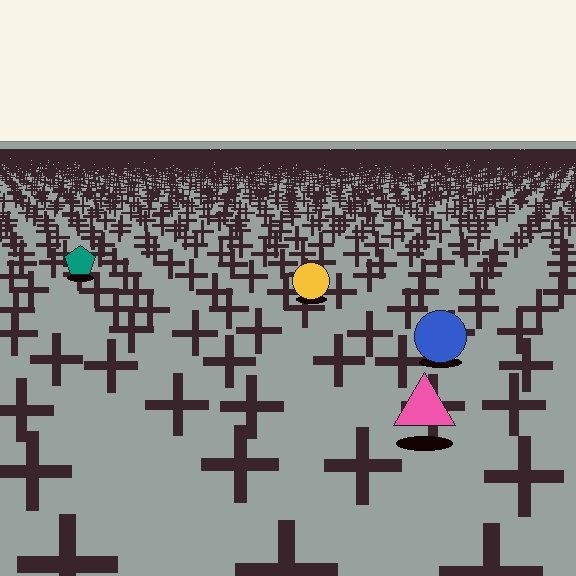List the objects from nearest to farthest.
From nearest to farthest: the pink triangle, the blue circle, the yellow circle, the teal pentagon.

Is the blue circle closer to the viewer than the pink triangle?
No. The pink triangle is closer — you can tell from the texture gradient: the ground texture is coarser near it.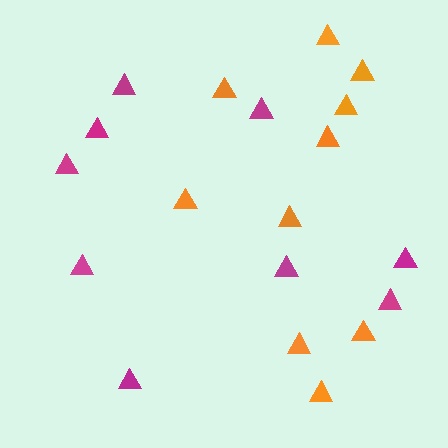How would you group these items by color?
There are 2 groups: one group of orange triangles (10) and one group of magenta triangles (9).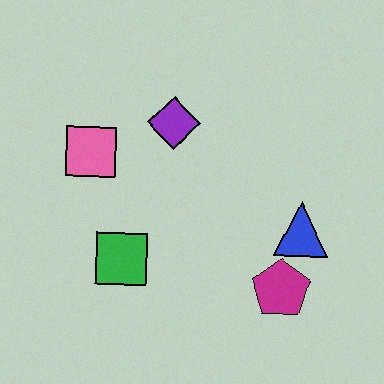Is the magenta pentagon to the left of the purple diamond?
No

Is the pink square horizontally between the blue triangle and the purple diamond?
No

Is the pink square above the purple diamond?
No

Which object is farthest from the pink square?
The magenta pentagon is farthest from the pink square.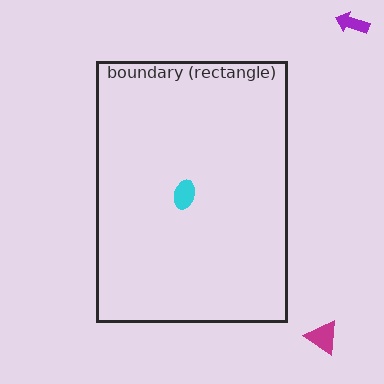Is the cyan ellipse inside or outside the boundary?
Inside.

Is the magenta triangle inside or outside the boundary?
Outside.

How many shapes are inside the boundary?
1 inside, 2 outside.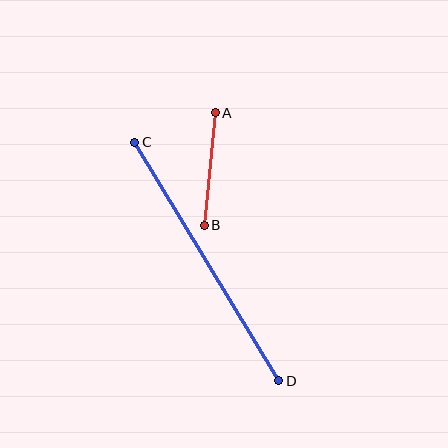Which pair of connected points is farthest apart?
Points C and D are farthest apart.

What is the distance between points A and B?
The distance is approximately 113 pixels.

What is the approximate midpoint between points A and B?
The midpoint is at approximately (210, 169) pixels.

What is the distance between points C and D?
The distance is approximately 279 pixels.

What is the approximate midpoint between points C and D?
The midpoint is at approximately (207, 262) pixels.